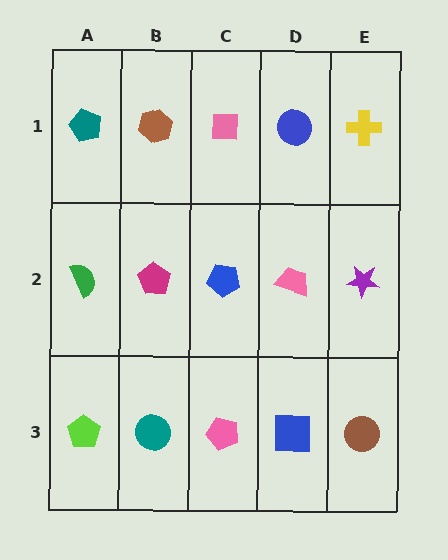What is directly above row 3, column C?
A blue pentagon.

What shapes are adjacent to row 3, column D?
A pink trapezoid (row 2, column D), a pink pentagon (row 3, column C), a brown circle (row 3, column E).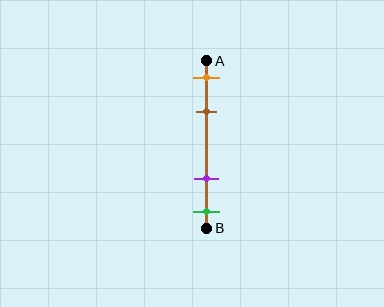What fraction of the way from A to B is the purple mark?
The purple mark is approximately 70% (0.7) of the way from A to B.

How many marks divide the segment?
There are 4 marks dividing the segment.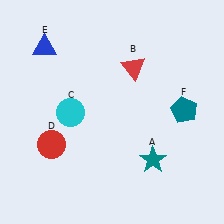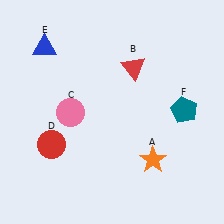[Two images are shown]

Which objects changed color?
A changed from teal to orange. C changed from cyan to pink.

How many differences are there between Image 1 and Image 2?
There are 2 differences between the two images.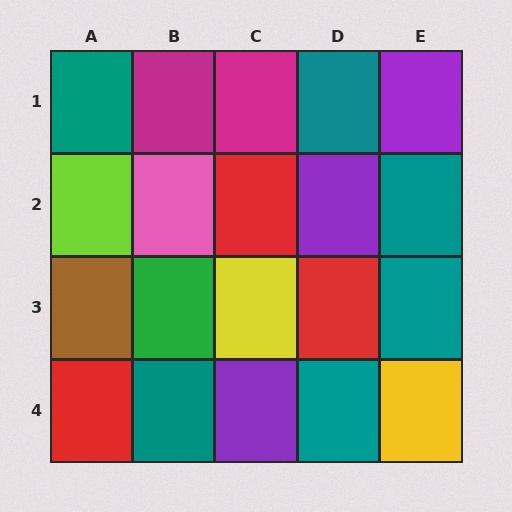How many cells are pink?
1 cell is pink.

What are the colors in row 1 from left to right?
Teal, magenta, magenta, teal, purple.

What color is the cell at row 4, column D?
Teal.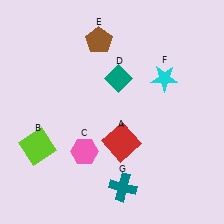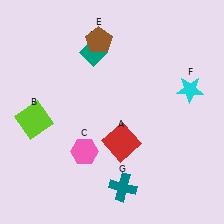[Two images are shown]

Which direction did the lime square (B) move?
The lime square (B) moved up.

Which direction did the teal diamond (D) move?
The teal diamond (D) moved up.